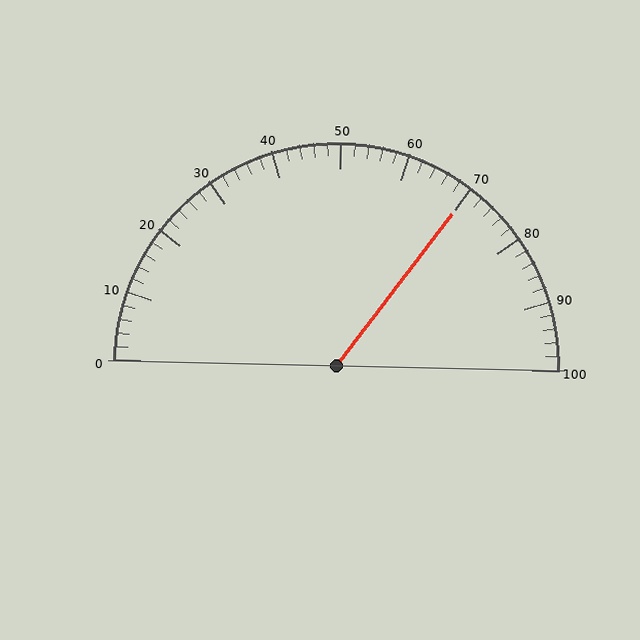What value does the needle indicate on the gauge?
The needle indicates approximately 70.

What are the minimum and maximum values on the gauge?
The gauge ranges from 0 to 100.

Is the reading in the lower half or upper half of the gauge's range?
The reading is in the upper half of the range (0 to 100).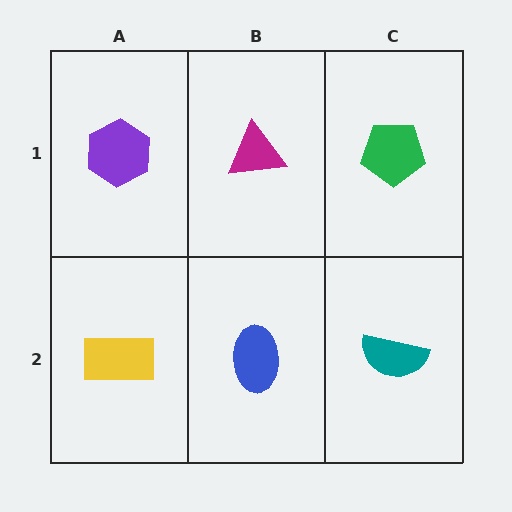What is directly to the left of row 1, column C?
A magenta triangle.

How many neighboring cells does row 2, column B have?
3.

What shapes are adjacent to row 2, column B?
A magenta triangle (row 1, column B), a yellow rectangle (row 2, column A), a teal semicircle (row 2, column C).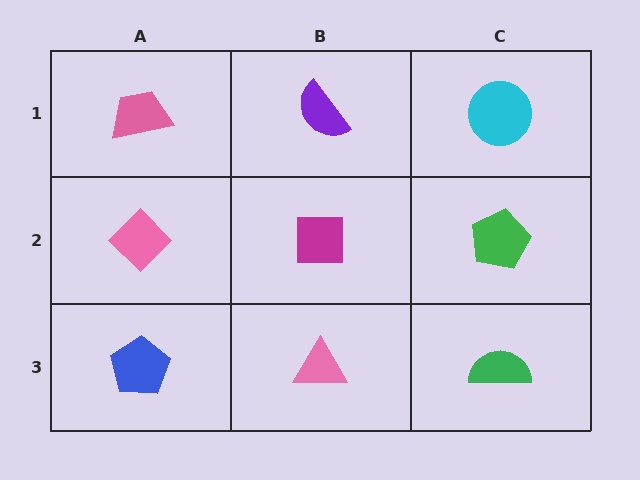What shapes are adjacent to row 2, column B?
A purple semicircle (row 1, column B), a pink triangle (row 3, column B), a pink diamond (row 2, column A), a green pentagon (row 2, column C).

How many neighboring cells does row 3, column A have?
2.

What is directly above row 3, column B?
A magenta square.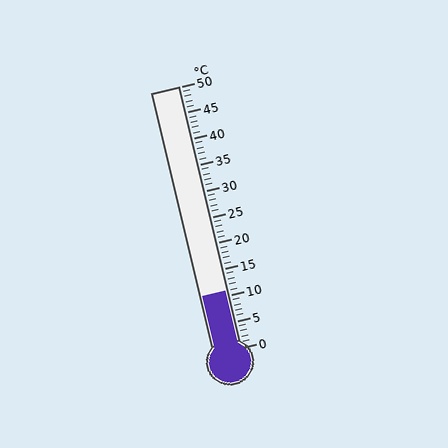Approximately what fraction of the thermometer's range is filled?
The thermometer is filled to approximately 20% of its range.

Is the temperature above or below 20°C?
The temperature is below 20°C.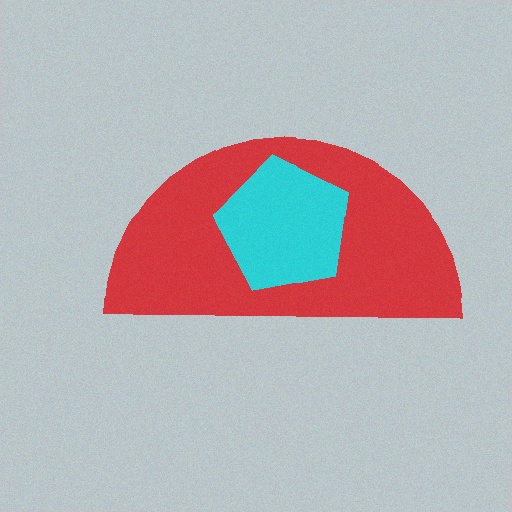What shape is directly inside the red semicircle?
The cyan pentagon.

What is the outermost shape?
The red semicircle.